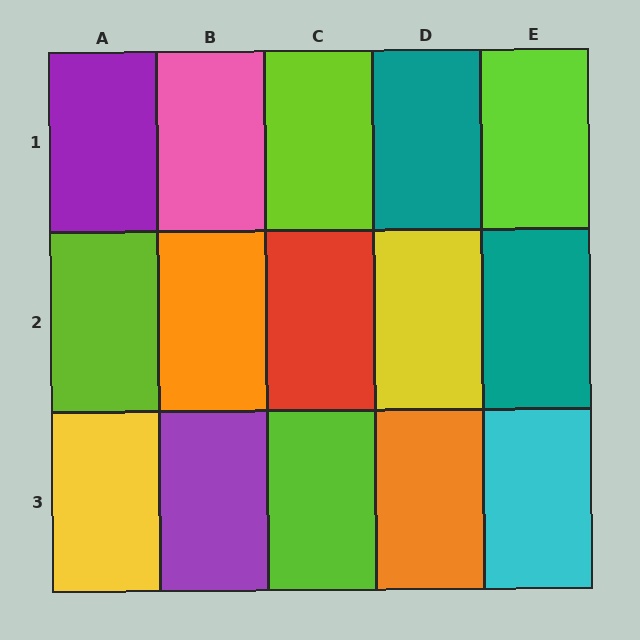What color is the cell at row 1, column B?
Pink.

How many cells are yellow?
2 cells are yellow.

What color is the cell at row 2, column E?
Teal.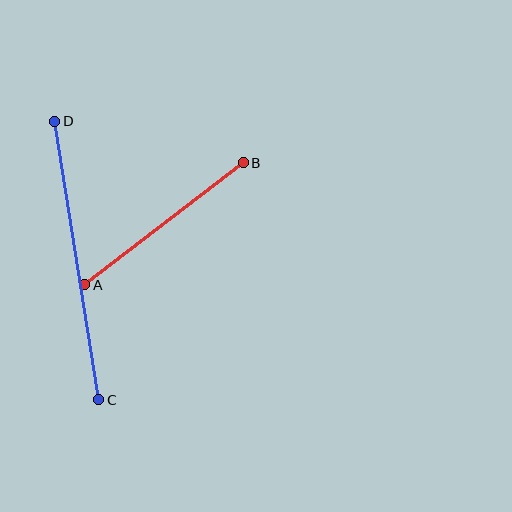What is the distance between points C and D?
The distance is approximately 282 pixels.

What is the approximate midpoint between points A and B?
The midpoint is at approximately (164, 224) pixels.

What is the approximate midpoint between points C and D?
The midpoint is at approximately (77, 261) pixels.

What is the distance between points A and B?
The distance is approximately 200 pixels.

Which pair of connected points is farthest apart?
Points C and D are farthest apart.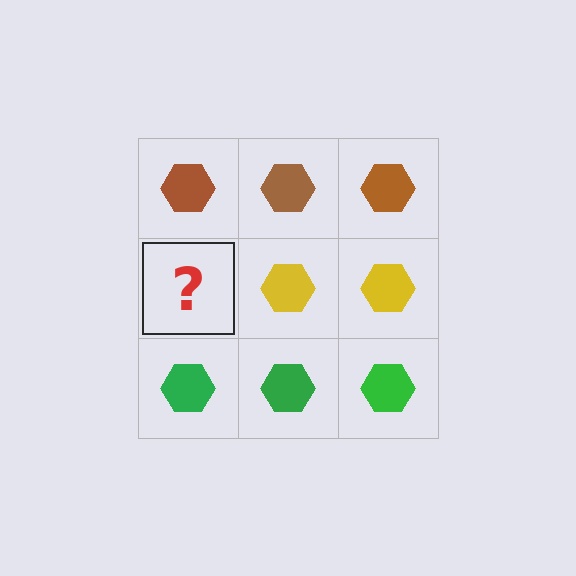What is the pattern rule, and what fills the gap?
The rule is that each row has a consistent color. The gap should be filled with a yellow hexagon.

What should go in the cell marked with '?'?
The missing cell should contain a yellow hexagon.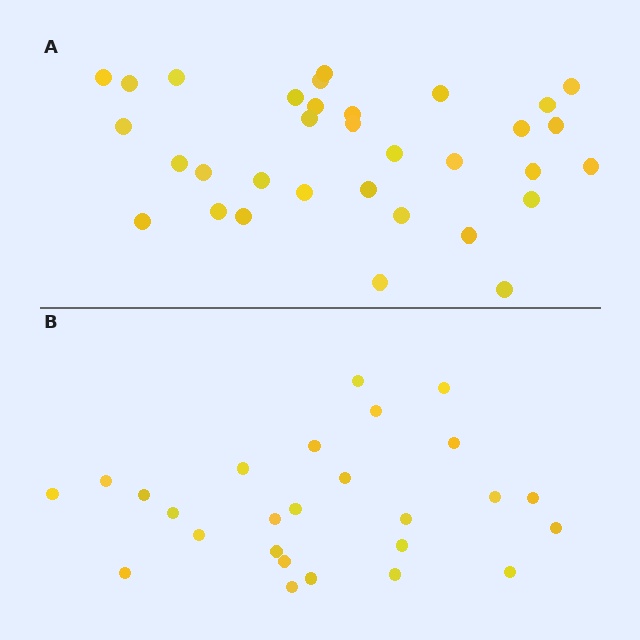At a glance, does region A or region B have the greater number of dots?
Region A (the top region) has more dots.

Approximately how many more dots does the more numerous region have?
Region A has roughly 8 or so more dots than region B.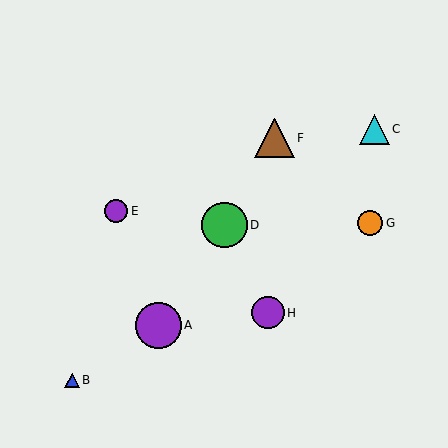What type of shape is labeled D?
Shape D is a green circle.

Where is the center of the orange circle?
The center of the orange circle is at (370, 223).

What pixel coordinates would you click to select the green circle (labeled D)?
Click at (225, 225) to select the green circle D.